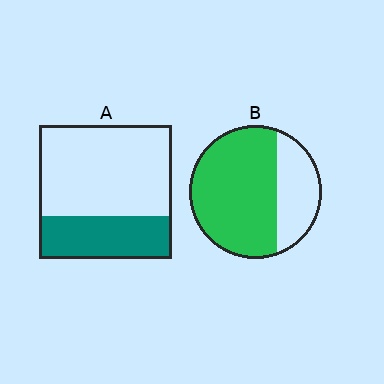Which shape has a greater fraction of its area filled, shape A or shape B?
Shape B.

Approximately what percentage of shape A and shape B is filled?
A is approximately 30% and B is approximately 70%.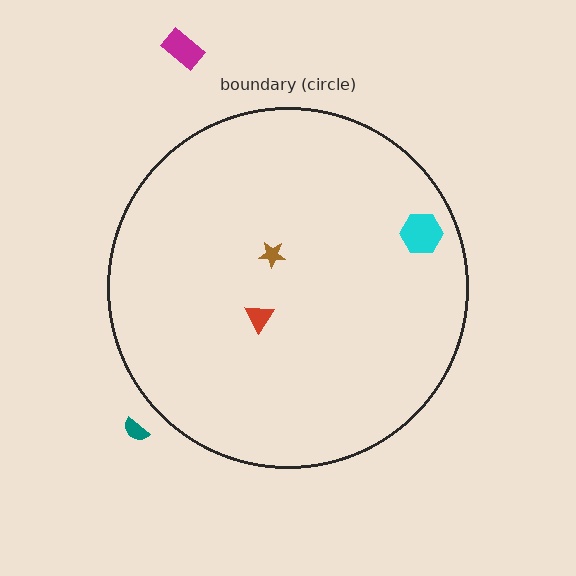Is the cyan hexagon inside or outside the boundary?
Inside.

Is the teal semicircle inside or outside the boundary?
Outside.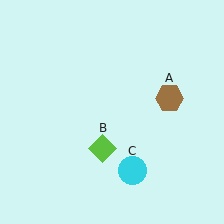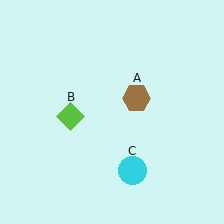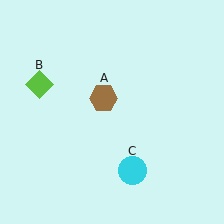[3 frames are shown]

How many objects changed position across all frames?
2 objects changed position: brown hexagon (object A), lime diamond (object B).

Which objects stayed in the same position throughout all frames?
Cyan circle (object C) remained stationary.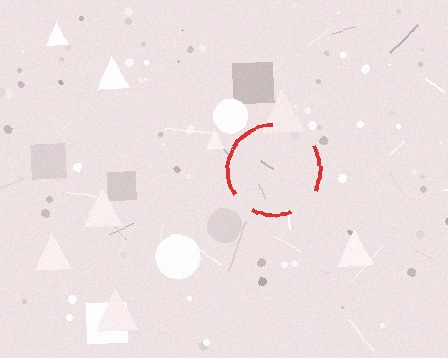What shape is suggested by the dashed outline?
The dashed outline suggests a circle.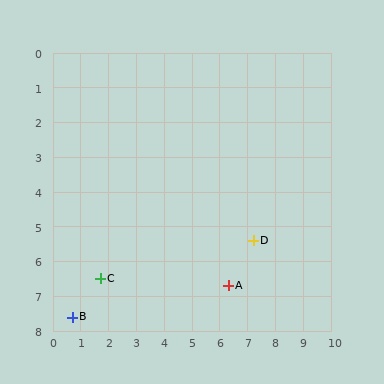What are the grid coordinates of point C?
Point C is at approximately (1.7, 6.5).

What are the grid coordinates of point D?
Point D is at approximately (7.2, 5.4).